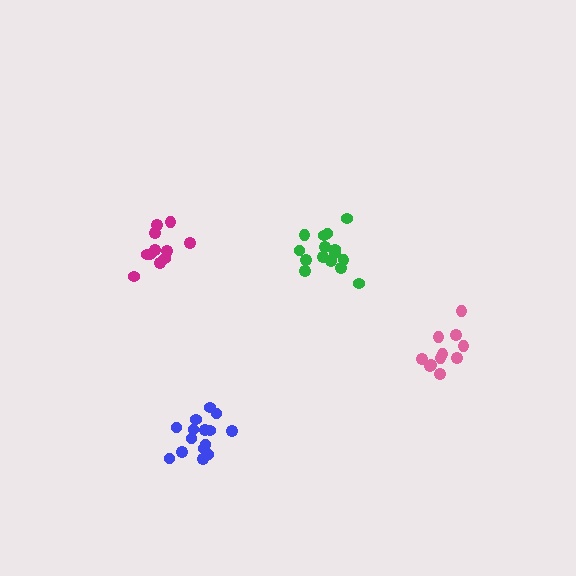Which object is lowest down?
The blue cluster is bottommost.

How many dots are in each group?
Group 1: 15 dots, Group 2: 11 dots, Group 3: 11 dots, Group 4: 15 dots (52 total).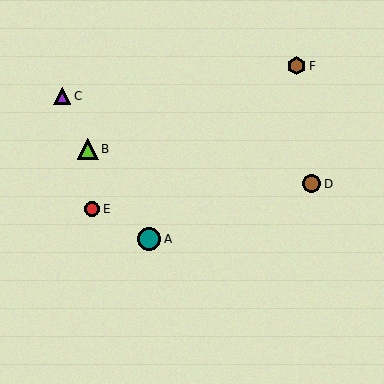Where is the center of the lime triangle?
The center of the lime triangle is at (88, 149).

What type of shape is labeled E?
Shape E is a red circle.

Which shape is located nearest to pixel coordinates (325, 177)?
The brown circle (labeled D) at (312, 184) is nearest to that location.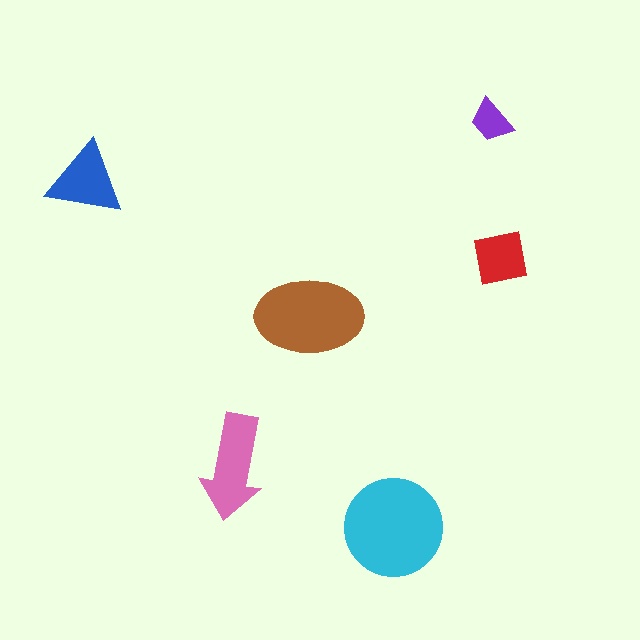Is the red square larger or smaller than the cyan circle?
Smaller.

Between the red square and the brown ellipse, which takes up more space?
The brown ellipse.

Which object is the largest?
The cyan circle.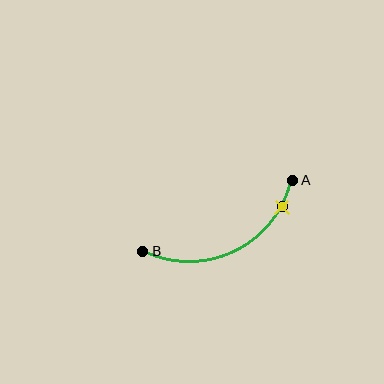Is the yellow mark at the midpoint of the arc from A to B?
No. The yellow mark lies on the arc but is closer to endpoint A. The arc midpoint would be at the point on the curve equidistant along the arc from both A and B.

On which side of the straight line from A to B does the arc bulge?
The arc bulges below the straight line connecting A and B.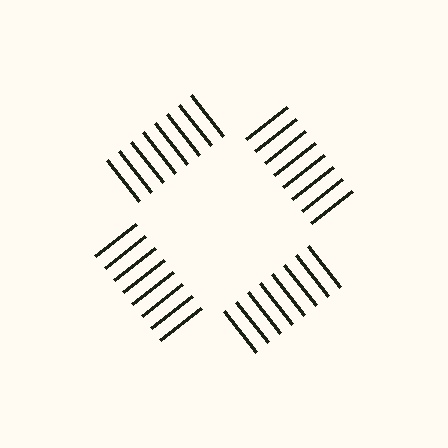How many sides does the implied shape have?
4 sides — the line-ends trace a square.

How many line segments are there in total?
32 — 8 along each of the 4 edges.